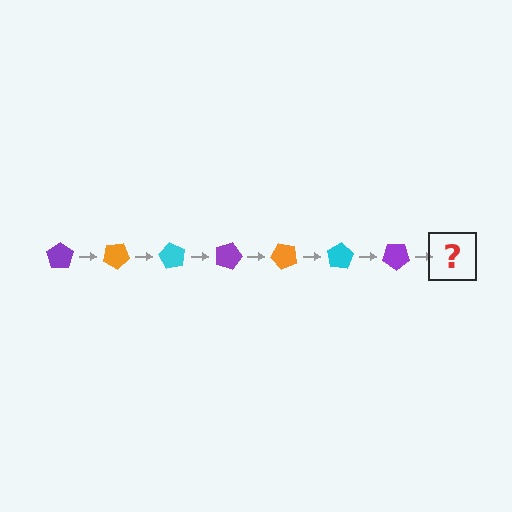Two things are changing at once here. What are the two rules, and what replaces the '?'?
The two rules are that it rotates 30 degrees each step and the color cycles through purple, orange, and cyan. The '?' should be an orange pentagon, rotated 210 degrees from the start.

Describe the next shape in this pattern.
It should be an orange pentagon, rotated 210 degrees from the start.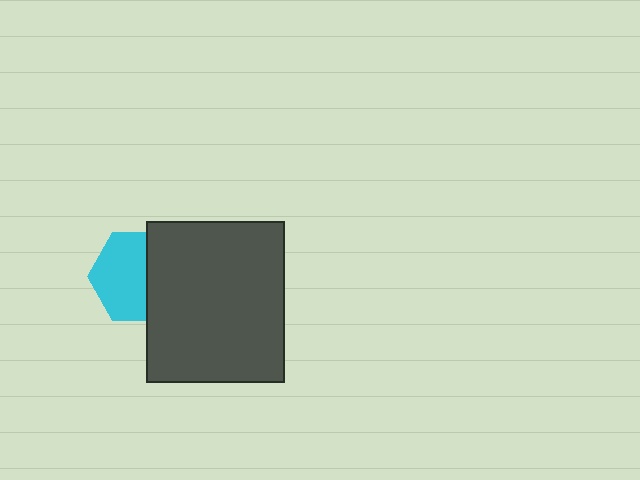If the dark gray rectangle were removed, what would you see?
You would see the complete cyan hexagon.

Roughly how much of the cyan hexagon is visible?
About half of it is visible (roughly 60%).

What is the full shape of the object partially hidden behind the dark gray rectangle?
The partially hidden object is a cyan hexagon.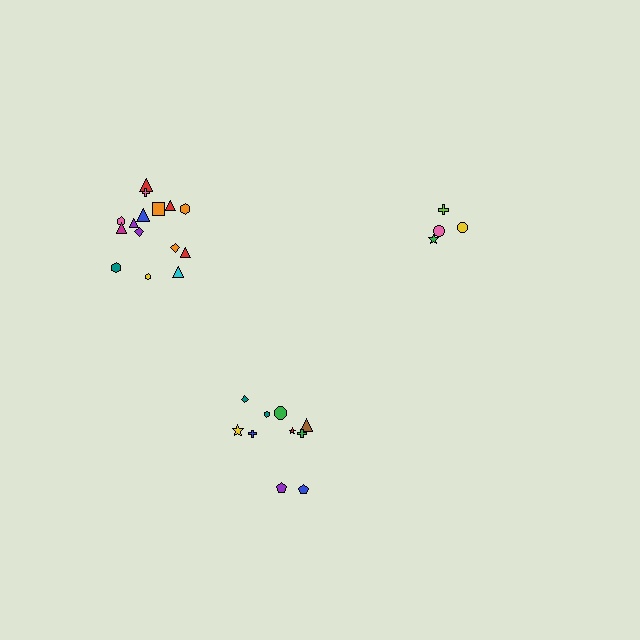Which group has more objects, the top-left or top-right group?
The top-left group.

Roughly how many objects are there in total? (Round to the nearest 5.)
Roughly 30 objects in total.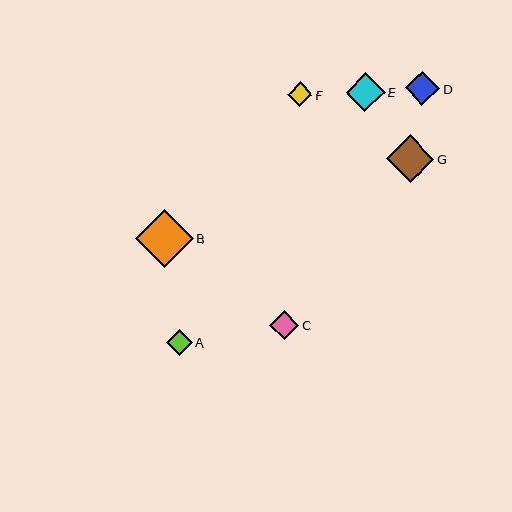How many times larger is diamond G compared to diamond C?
Diamond G is approximately 1.7 times the size of diamond C.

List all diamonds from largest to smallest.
From largest to smallest: B, G, E, D, C, A, F.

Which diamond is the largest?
Diamond B is the largest with a size of approximately 58 pixels.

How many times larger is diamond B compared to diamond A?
Diamond B is approximately 2.2 times the size of diamond A.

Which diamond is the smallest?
Diamond F is the smallest with a size of approximately 25 pixels.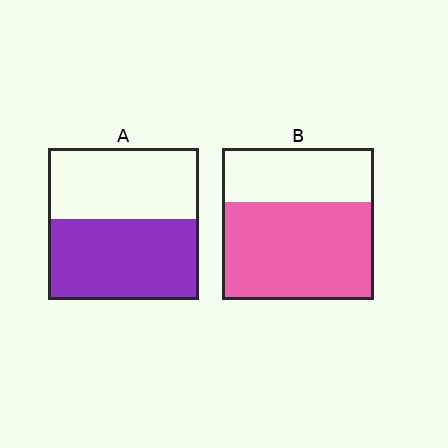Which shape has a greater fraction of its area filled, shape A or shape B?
Shape B.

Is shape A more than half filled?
Roughly half.